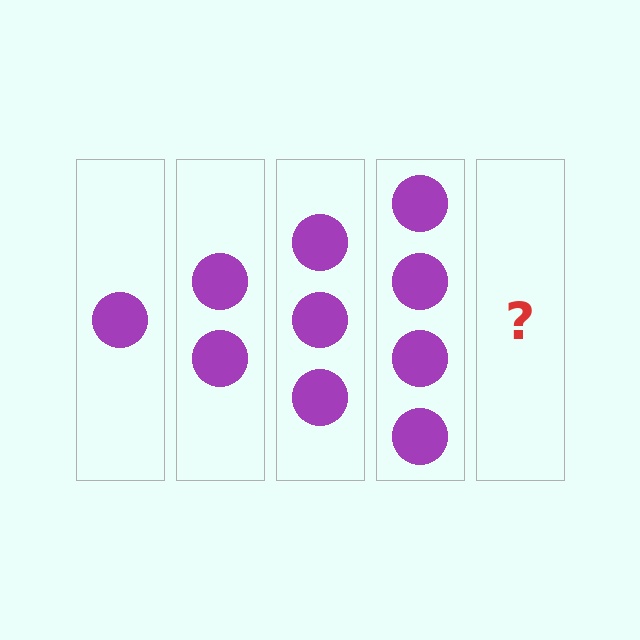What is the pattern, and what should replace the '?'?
The pattern is that each step adds one more circle. The '?' should be 5 circles.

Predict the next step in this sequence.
The next step is 5 circles.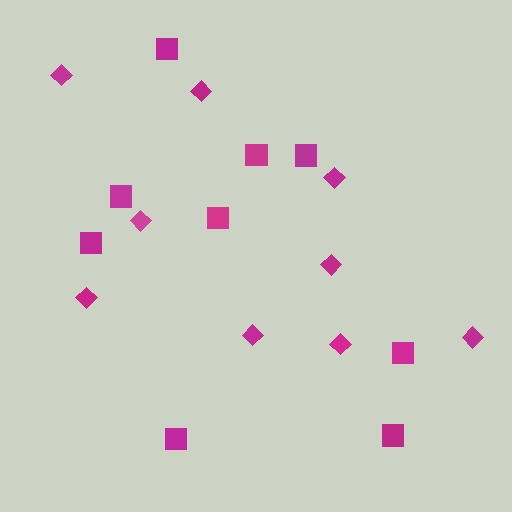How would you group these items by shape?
There are 2 groups: one group of squares (9) and one group of diamonds (9).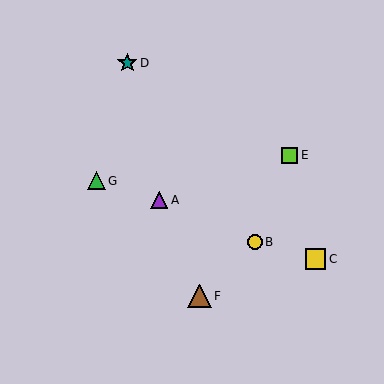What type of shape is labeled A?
Shape A is a purple triangle.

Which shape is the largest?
The brown triangle (labeled F) is the largest.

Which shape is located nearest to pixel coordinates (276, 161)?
The lime square (labeled E) at (290, 155) is nearest to that location.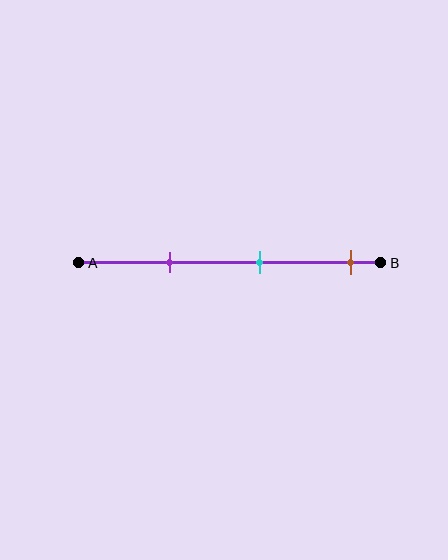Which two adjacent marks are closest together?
The purple and cyan marks are the closest adjacent pair.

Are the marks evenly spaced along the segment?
Yes, the marks are approximately evenly spaced.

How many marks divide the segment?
There are 3 marks dividing the segment.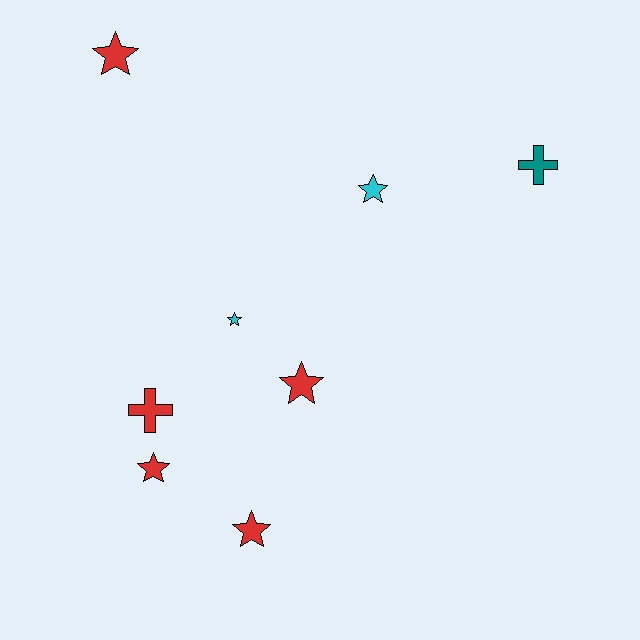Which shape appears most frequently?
Star, with 6 objects.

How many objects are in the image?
There are 8 objects.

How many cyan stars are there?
There are 2 cyan stars.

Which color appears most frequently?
Red, with 5 objects.